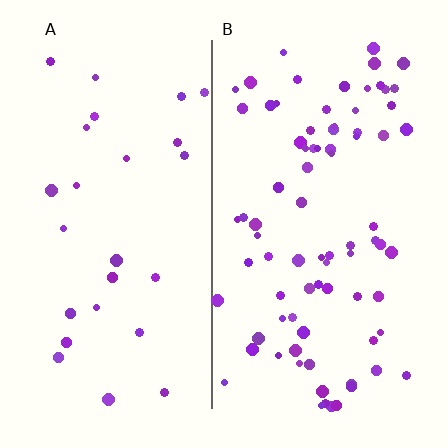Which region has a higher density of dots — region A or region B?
B (the right).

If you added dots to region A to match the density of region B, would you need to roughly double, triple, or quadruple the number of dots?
Approximately triple.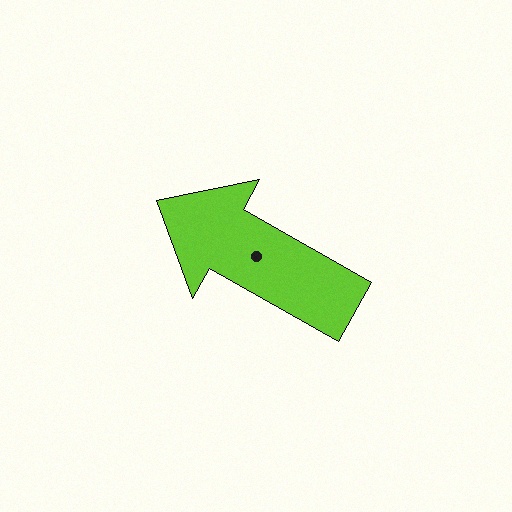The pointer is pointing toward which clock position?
Roughly 10 o'clock.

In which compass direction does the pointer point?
Northwest.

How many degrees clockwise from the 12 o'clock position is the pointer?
Approximately 299 degrees.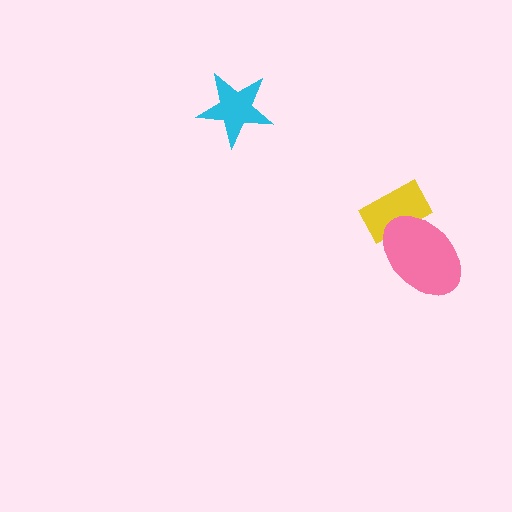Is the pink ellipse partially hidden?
No, no other shape covers it.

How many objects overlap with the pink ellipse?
1 object overlaps with the pink ellipse.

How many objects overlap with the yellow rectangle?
1 object overlaps with the yellow rectangle.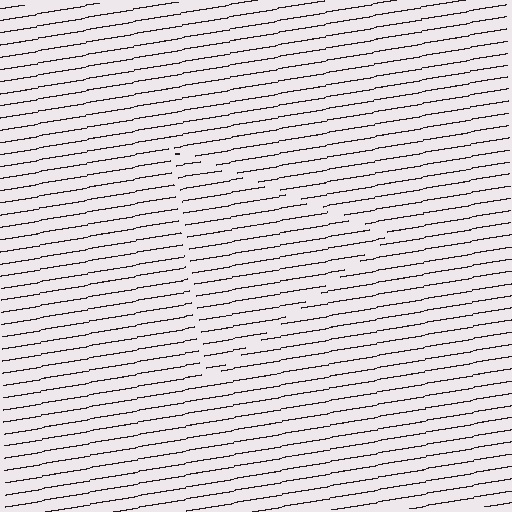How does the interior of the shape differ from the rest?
The interior of the shape contains the same grating, shifted by half a period — the contour is defined by the phase discontinuity where line-ends from the inner and outer gratings abut.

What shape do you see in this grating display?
An illusory triangle. The interior of the shape contains the same grating, shifted by half a period — the contour is defined by the phase discontinuity where line-ends from the inner and outer gratings abut.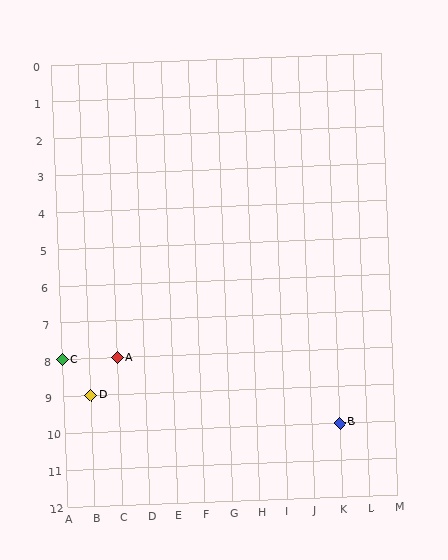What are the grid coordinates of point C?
Point C is at grid coordinates (A, 8).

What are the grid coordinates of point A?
Point A is at grid coordinates (C, 8).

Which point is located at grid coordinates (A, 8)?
Point C is at (A, 8).